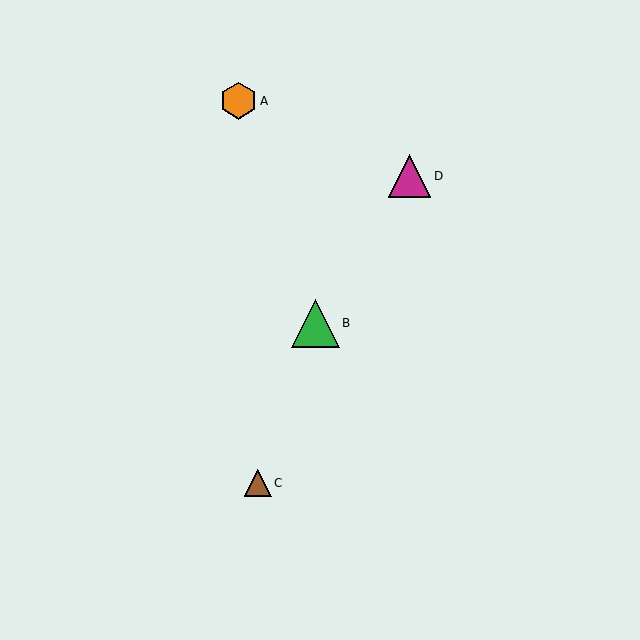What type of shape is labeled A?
Shape A is an orange hexagon.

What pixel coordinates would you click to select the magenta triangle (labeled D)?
Click at (409, 176) to select the magenta triangle D.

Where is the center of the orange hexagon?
The center of the orange hexagon is at (238, 101).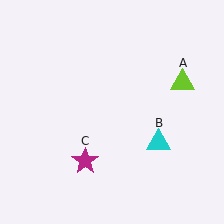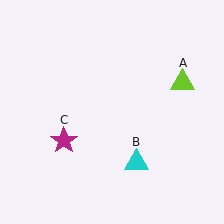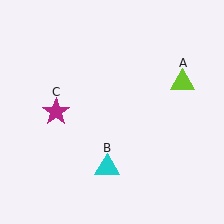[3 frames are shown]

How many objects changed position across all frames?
2 objects changed position: cyan triangle (object B), magenta star (object C).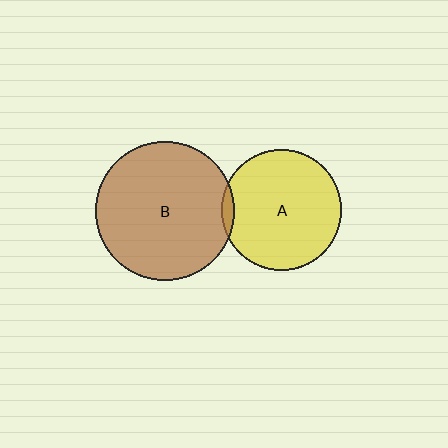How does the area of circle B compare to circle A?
Approximately 1.3 times.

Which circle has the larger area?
Circle B (brown).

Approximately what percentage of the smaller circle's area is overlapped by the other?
Approximately 5%.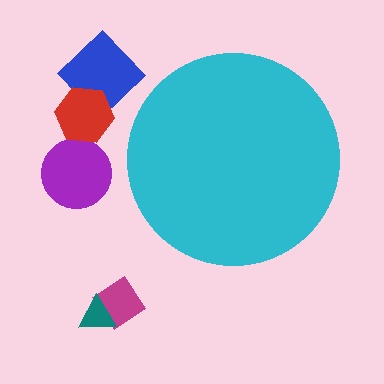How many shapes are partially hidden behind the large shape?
0 shapes are partially hidden.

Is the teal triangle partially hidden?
No, the teal triangle is fully visible.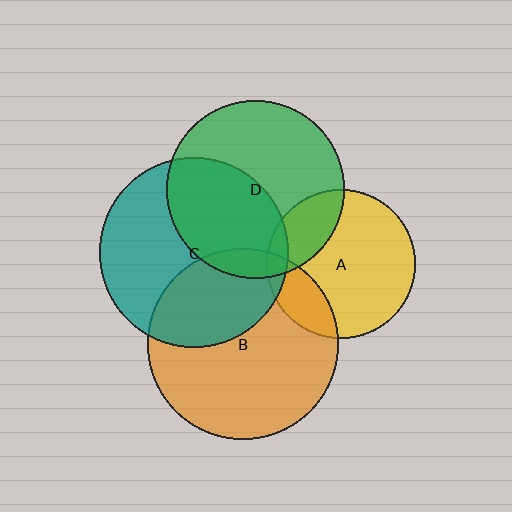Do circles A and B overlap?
Yes.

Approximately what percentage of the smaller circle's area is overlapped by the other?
Approximately 20%.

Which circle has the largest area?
Circle B (orange).